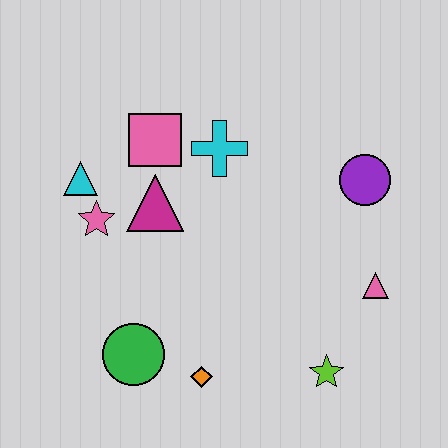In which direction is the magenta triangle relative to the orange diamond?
The magenta triangle is above the orange diamond.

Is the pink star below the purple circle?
Yes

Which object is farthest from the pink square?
The lime star is farthest from the pink square.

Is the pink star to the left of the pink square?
Yes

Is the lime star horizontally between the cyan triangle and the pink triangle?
Yes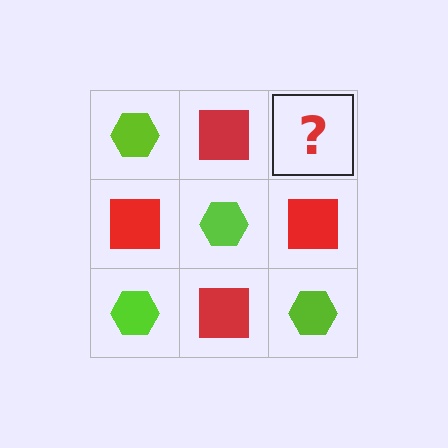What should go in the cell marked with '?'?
The missing cell should contain a lime hexagon.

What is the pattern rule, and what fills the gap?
The rule is that it alternates lime hexagon and red square in a checkerboard pattern. The gap should be filled with a lime hexagon.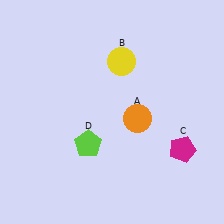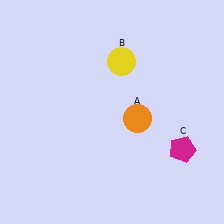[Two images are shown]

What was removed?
The lime pentagon (D) was removed in Image 2.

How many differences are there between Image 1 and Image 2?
There is 1 difference between the two images.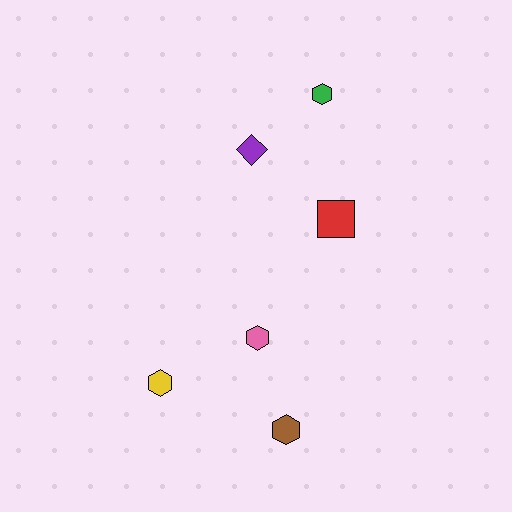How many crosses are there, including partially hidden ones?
There are no crosses.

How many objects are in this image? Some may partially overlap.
There are 6 objects.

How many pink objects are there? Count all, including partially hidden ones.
There is 1 pink object.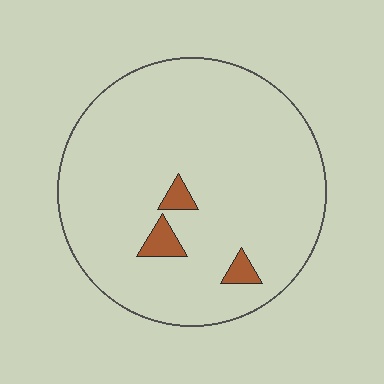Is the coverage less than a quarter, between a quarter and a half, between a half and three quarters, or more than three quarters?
Less than a quarter.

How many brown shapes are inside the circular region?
3.